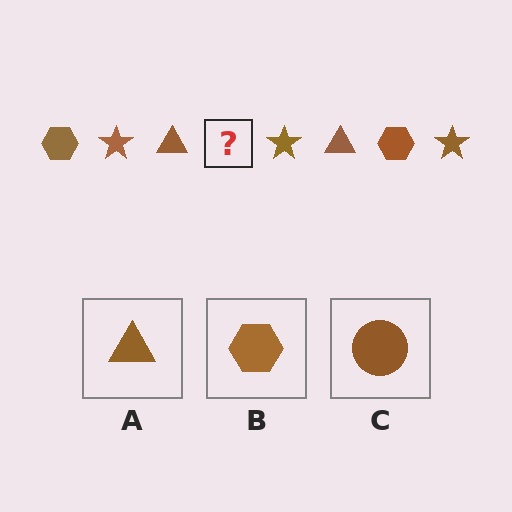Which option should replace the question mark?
Option B.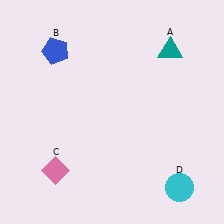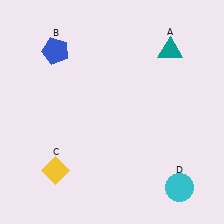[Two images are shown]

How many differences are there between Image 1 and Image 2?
There is 1 difference between the two images.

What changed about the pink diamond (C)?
In Image 1, C is pink. In Image 2, it changed to yellow.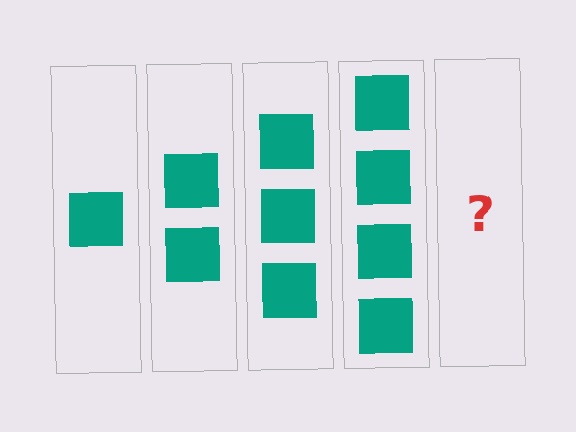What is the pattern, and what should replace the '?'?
The pattern is that each step adds one more square. The '?' should be 5 squares.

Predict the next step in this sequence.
The next step is 5 squares.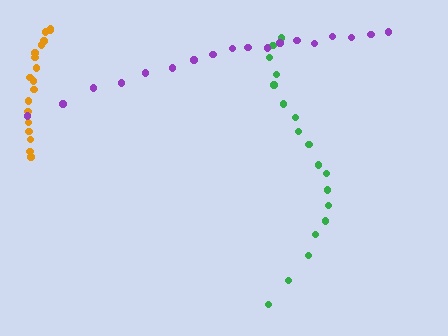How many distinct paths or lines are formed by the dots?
There are 3 distinct paths.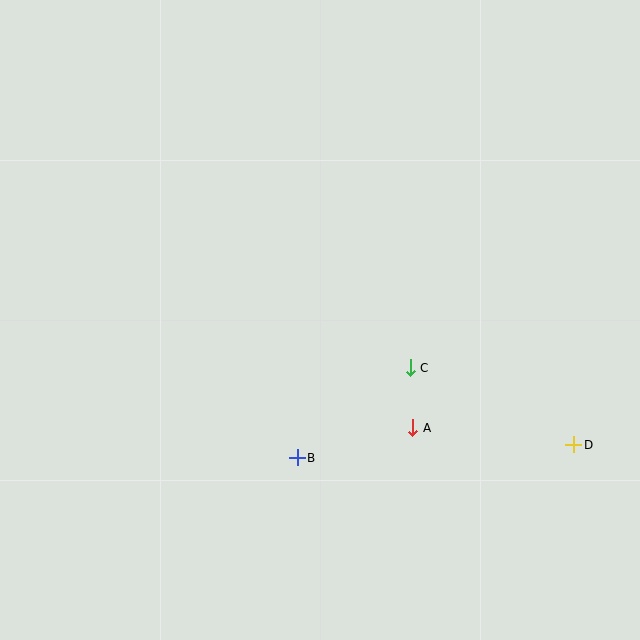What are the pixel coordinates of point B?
Point B is at (297, 458).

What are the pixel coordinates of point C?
Point C is at (410, 368).